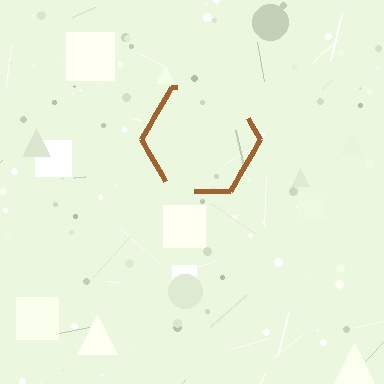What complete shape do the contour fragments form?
The contour fragments form a hexagon.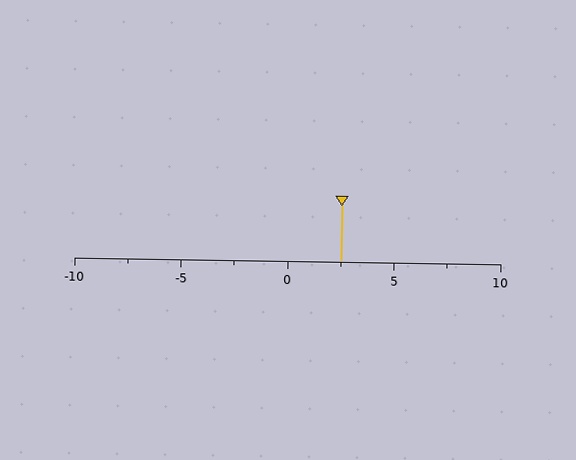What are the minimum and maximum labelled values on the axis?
The axis runs from -10 to 10.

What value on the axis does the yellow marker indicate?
The marker indicates approximately 2.5.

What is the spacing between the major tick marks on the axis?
The major ticks are spaced 5 apart.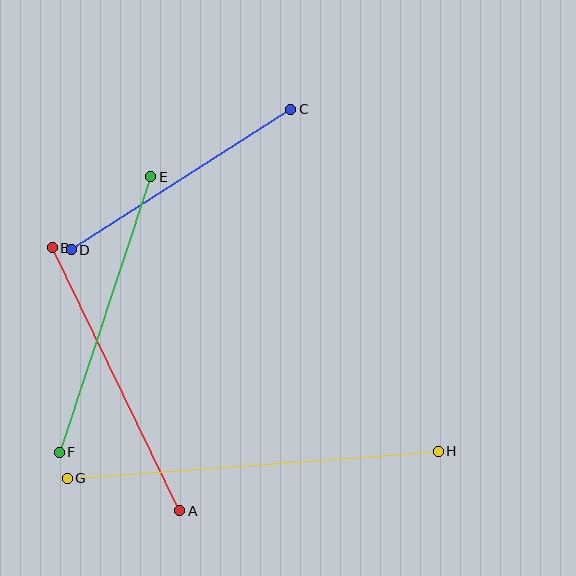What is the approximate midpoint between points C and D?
The midpoint is at approximately (181, 180) pixels.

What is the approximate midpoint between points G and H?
The midpoint is at approximately (253, 465) pixels.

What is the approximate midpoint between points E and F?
The midpoint is at approximately (105, 315) pixels.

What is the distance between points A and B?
The distance is approximately 292 pixels.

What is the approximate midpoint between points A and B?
The midpoint is at approximately (116, 379) pixels.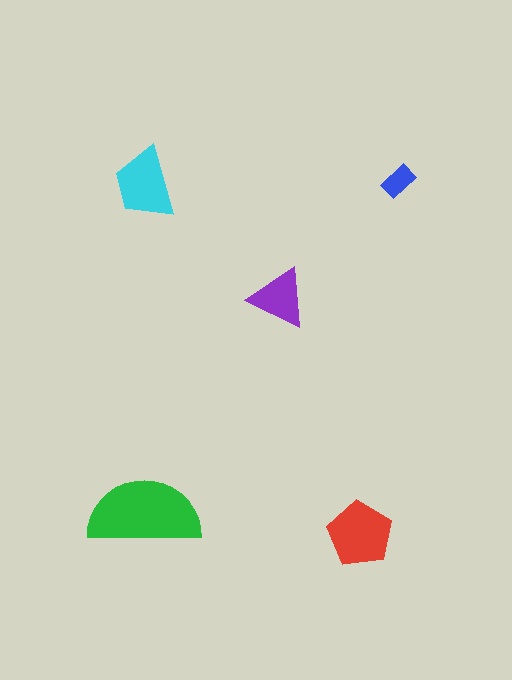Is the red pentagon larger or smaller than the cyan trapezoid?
Larger.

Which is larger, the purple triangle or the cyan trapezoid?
The cyan trapezoid.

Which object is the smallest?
The blue rectangle.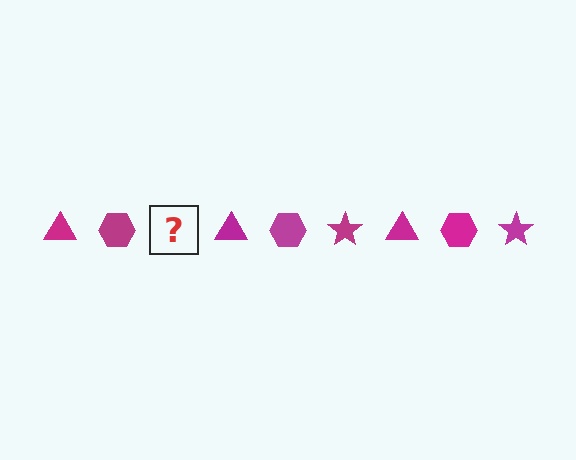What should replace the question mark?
The question mark should be replaced with a magenta star.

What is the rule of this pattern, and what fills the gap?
The rule is that the pattern cycles through triangle, hexagon, star shapes in magenta. The gap should be filled with a magenta star.